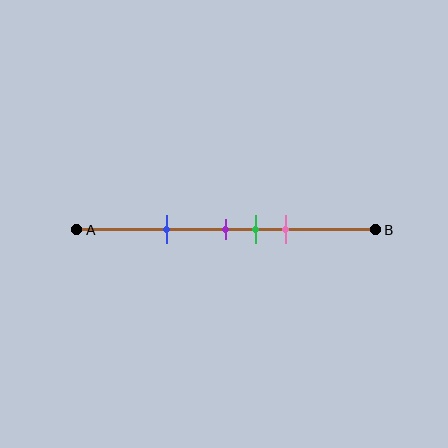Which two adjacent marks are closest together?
The purple and green marks are the closest adjacent pair.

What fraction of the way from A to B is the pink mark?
The pink mark is approximately 70% (0.7) of the way from A to B.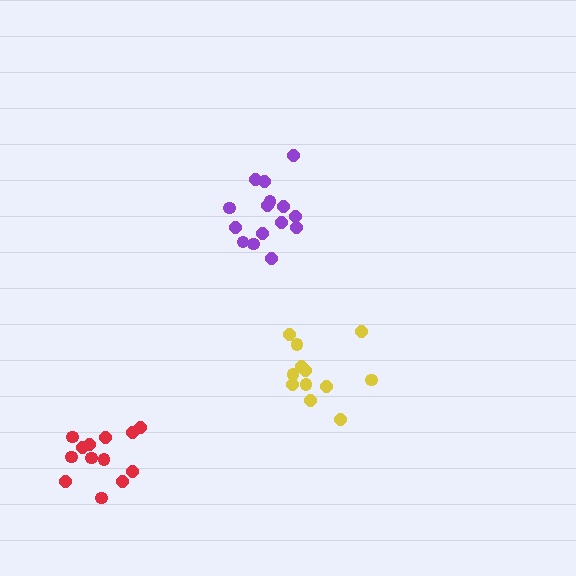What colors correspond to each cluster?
The clusters are colored: purple, yellow, red.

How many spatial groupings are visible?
There are 3 spatial groupings.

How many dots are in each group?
Group 1: 15 dots, Group 2: 12 dots, Group 3: 13 dots (40 total).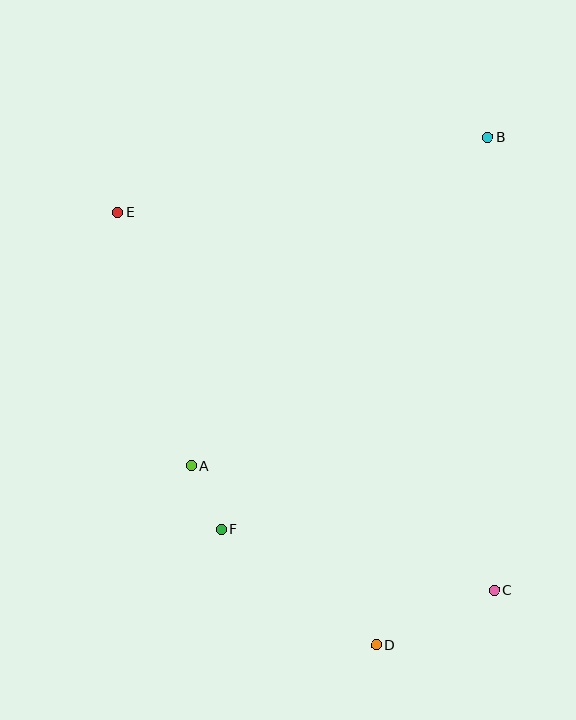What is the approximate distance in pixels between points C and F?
The distance between C and F is approximately 280 pixels.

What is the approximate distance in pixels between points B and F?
The distance between B and F is approximately 475 pixels.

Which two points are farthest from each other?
Points C and E are farthest from each other.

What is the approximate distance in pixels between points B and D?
The distance between B and D is approximately 520 pixels.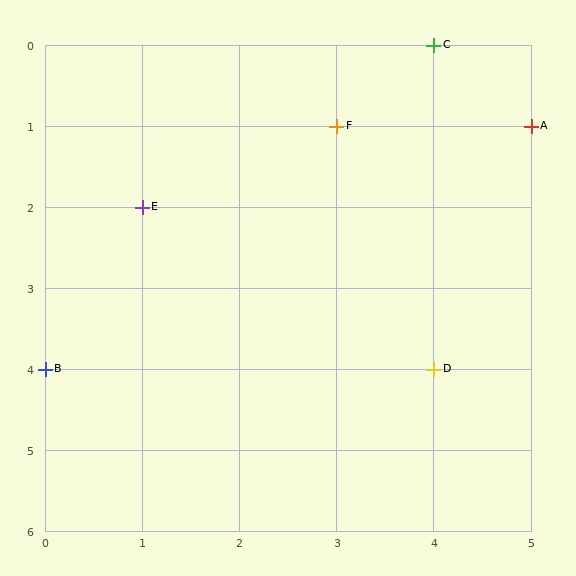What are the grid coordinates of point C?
Point C is at grid coordinates (4, 0).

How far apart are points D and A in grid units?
Points D and A are 1 column and 3 rows apart (about 3.2 grid units diagonally).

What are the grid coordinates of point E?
Point E is at grid coordinates (1, 2).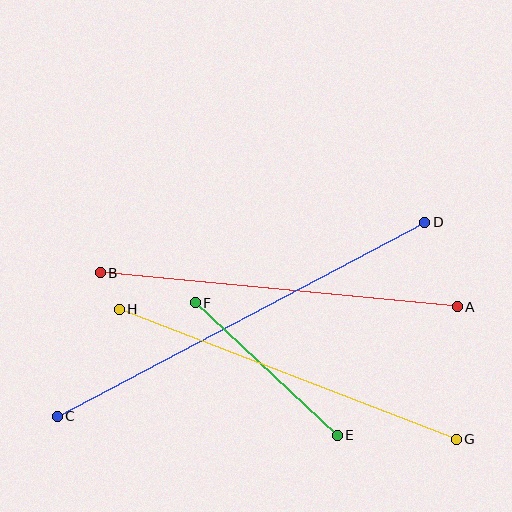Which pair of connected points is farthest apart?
Points C and D are farthest apart.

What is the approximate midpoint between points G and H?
The midpoint is at approximately (288, 374) pixels.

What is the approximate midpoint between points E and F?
The midpoint is at approximately (266, 369) pixels.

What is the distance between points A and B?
The distance is approximately 359 pixels.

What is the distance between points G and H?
The distance is approximately 361 pixels.